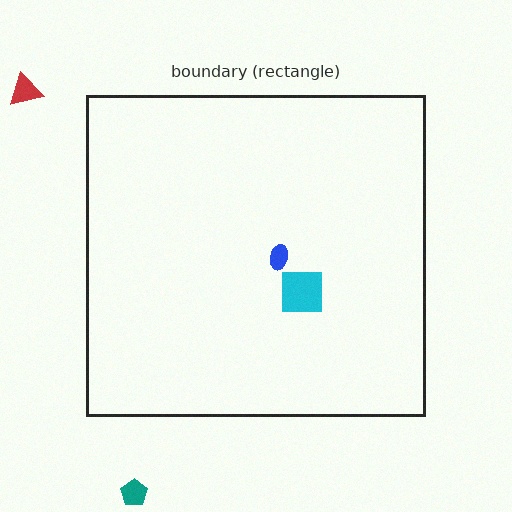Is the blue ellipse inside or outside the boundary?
Inside.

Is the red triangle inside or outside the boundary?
Outside.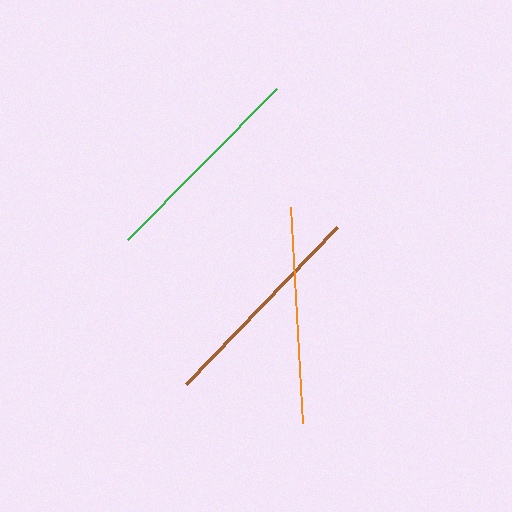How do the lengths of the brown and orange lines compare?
The brown and orange lines are approximately the same length.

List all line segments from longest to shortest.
From longest to shortest: brown, orange, green.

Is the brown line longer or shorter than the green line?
The brown line is longer than the green line.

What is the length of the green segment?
The green segment is approximately 211 pixels long.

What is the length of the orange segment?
The orange segment is approximately 216 pixels long.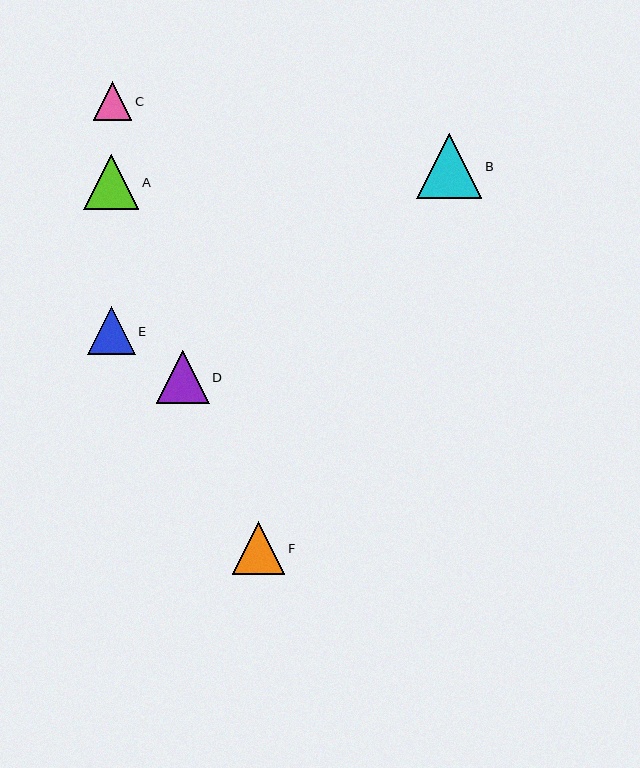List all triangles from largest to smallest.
From largest to smallest: B, A, D, F, E, C.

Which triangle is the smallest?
Triangle C is the smallest with a size of approximately 38 pixels.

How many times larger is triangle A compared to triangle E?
Triangle A is approximately 1.2 times the size of triangle E.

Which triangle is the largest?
Triangle B is the largest with a size of approximately 65 pixels.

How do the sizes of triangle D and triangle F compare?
Triangle D and triangle F are approximately the same size.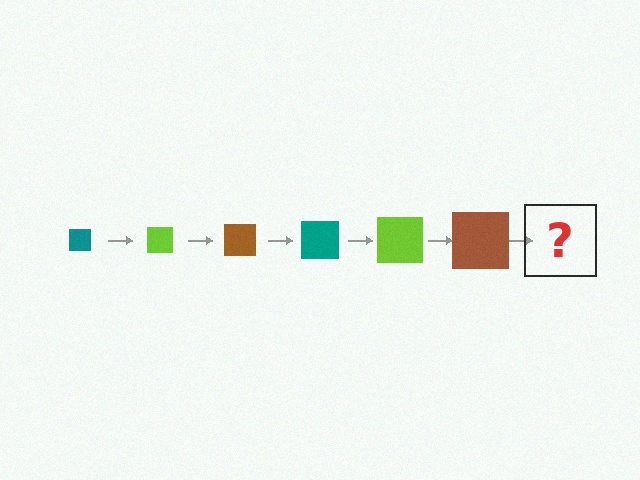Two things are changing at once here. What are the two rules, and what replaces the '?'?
The two rules are that the square grows larger each step and the color cycles through teal, lime, and brown. The '?' should be a teal square, larger than the previous one.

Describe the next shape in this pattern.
It should be a teal square, larger than the previous one.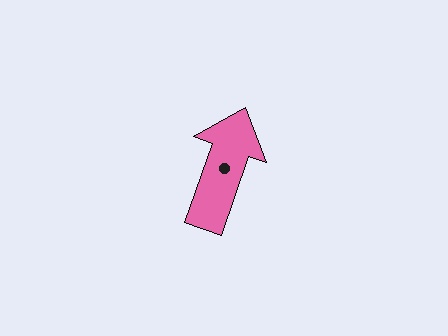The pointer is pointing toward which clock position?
Roughly 1 o'clock.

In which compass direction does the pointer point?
North.